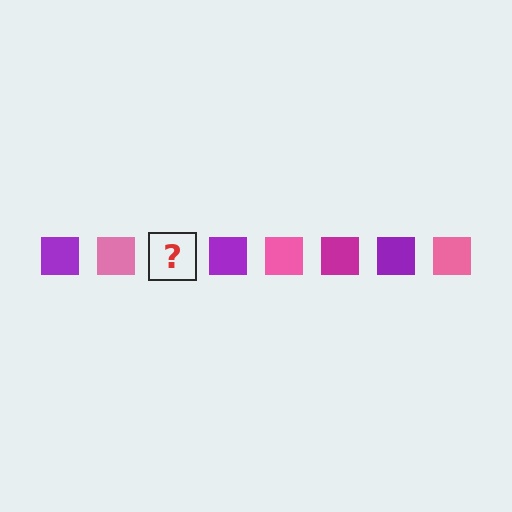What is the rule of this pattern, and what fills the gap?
The rule is that the pattern cycles through purple, pink, magenta squares. The gap should be filled with a magenta square.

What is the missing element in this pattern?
The missing element is a magenta square.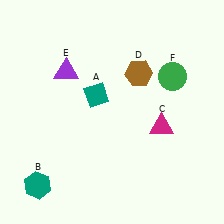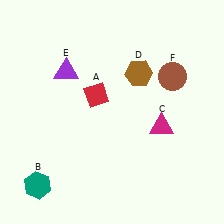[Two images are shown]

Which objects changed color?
A changed from teal to red. F changed from green to brown.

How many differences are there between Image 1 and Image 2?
There are 2 differences between the two images.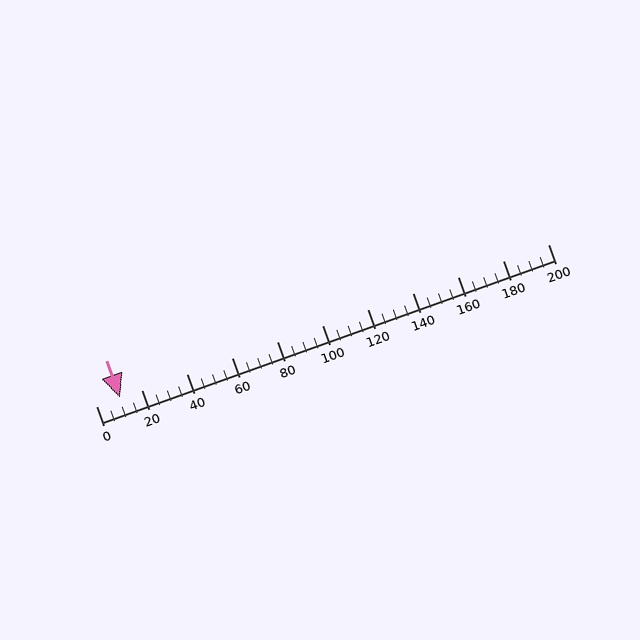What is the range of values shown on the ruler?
The ruler shows values from 0 to 200.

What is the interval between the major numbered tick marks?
The major tick marks are spaced 20 units apart.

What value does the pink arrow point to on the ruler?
The pink arrow points to approximately 11.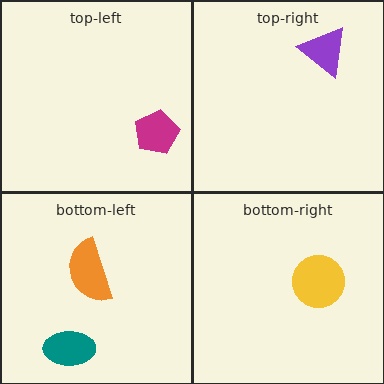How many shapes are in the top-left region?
1.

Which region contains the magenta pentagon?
The top-left region.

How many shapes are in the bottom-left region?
2.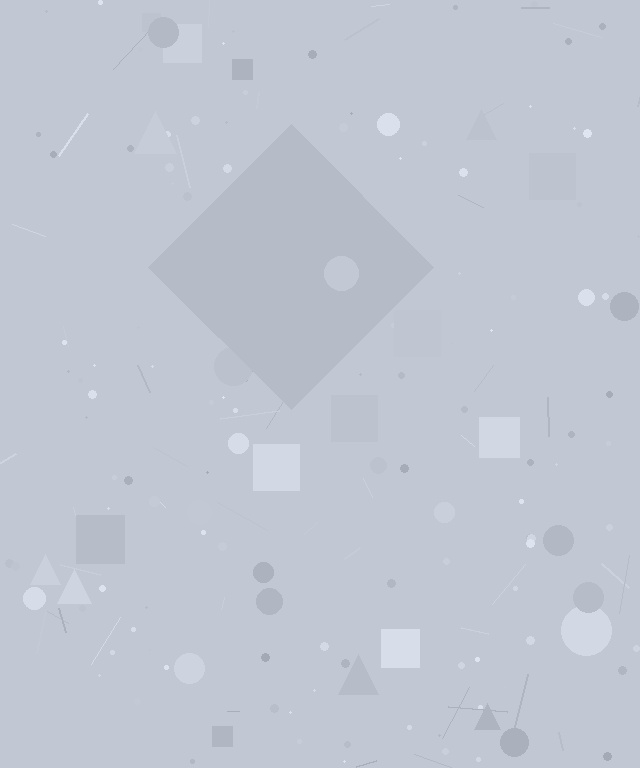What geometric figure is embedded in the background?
A diamond is embedded in the background.